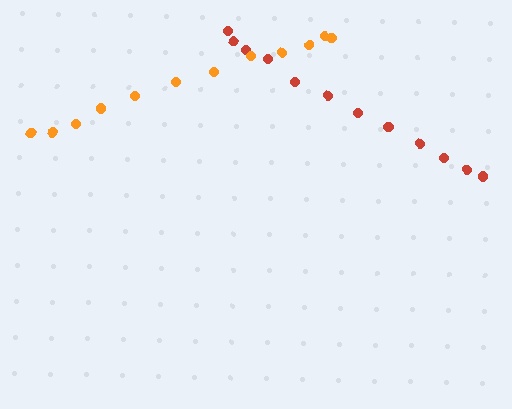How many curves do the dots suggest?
There are 2 distinct paths.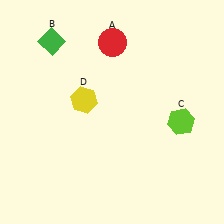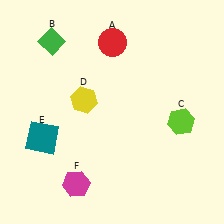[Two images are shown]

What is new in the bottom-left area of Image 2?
A magenta hexagon (F) was added in the bottom-left area of Image 2.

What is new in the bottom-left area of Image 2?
A teal square (E) was added in the bottom-left area of Image 2.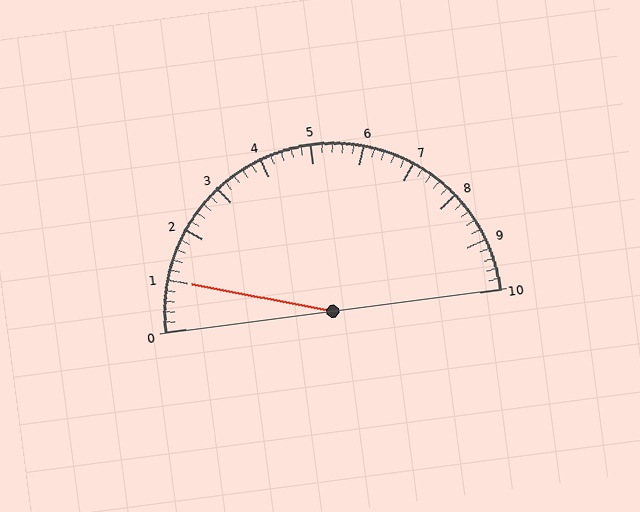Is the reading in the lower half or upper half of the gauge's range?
The reading is in the lower half of the range (0 to 10).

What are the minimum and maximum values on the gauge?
The gauge ranges from 0 to 10.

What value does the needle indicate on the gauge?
The needle indicates approximately 1.0.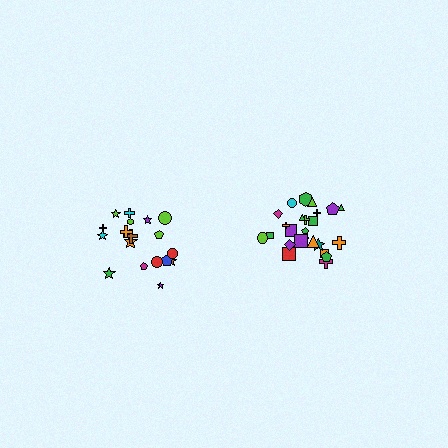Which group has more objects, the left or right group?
The right group.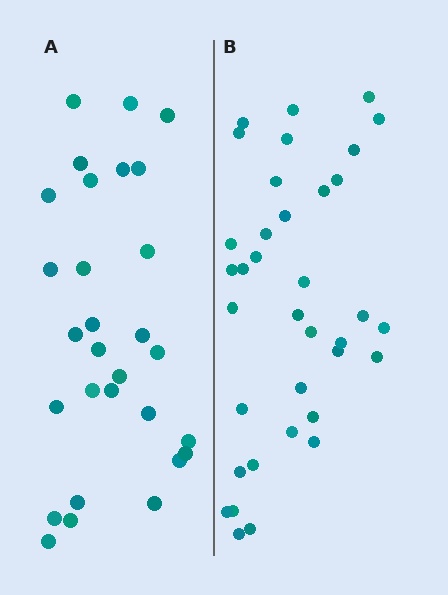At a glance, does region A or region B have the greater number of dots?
Region B (the right region) has more dots.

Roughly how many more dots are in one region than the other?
Region B has roughly 8 or so more dots than region A.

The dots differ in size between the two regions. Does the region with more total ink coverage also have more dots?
No. Region A has more total ink coverage because its dots are larger, but region B actually contains more individual dots. Total area can be misleading — the number of items is what matters here.